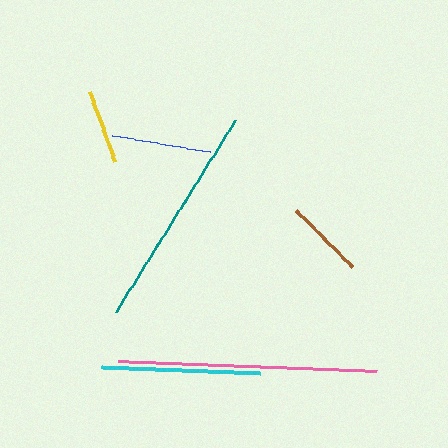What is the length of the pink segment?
The pink segment is approximately 259 pixels long.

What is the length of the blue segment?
The blue segment is approximately 99 pixels long.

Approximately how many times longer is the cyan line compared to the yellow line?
The cyan line is approximately 2.1 times the length of the yellow line.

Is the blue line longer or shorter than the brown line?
The blue line is longer than the brown line.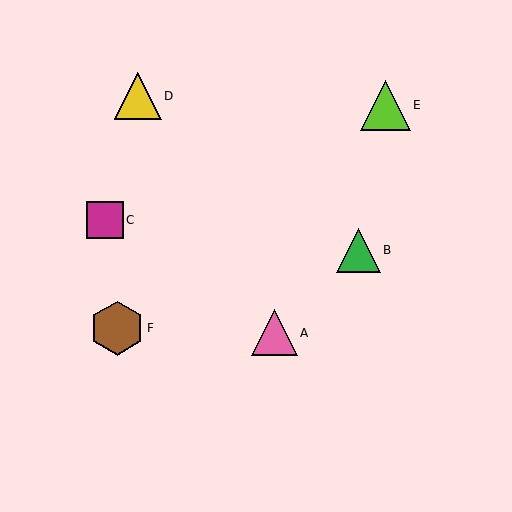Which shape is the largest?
The brown hexagon (labeled F) is the largest.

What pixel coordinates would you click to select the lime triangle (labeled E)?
Click at (385, 105) to select the lime triangle E.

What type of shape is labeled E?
Shape E is a lime triangle.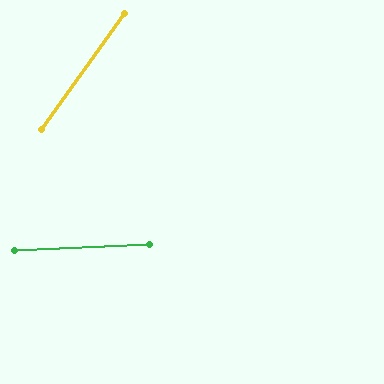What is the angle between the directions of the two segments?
Approximately 52 degrees.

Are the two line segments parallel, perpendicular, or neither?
Neither parallel nor perpendicular — they differ by about 52°.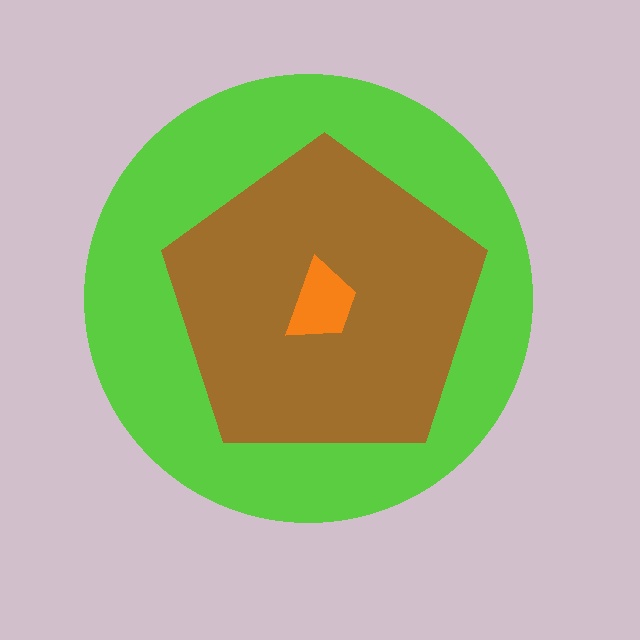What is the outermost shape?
The lime circle.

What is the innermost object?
The orange trapezoid.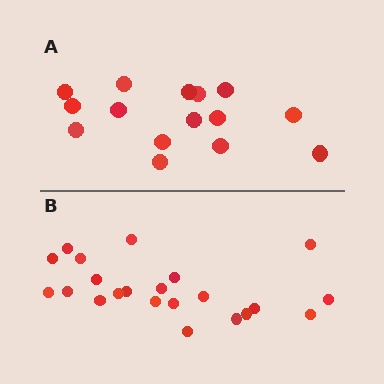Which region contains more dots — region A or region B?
Region B (the bottom region) has more dots.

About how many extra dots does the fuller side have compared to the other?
Region B has roughly 8 or so more dots than region A.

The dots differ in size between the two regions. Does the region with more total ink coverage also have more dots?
No. Region A has more total ink coverage because its dots are larger, but region B actually contains more individual dots. Total area can be misleading — the number of items is what matters here.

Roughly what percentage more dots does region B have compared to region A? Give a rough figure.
About 45% more.